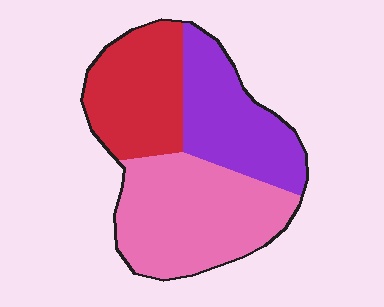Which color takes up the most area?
Pink, at roughly 40%.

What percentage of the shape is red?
Red covers about 30% of the shape.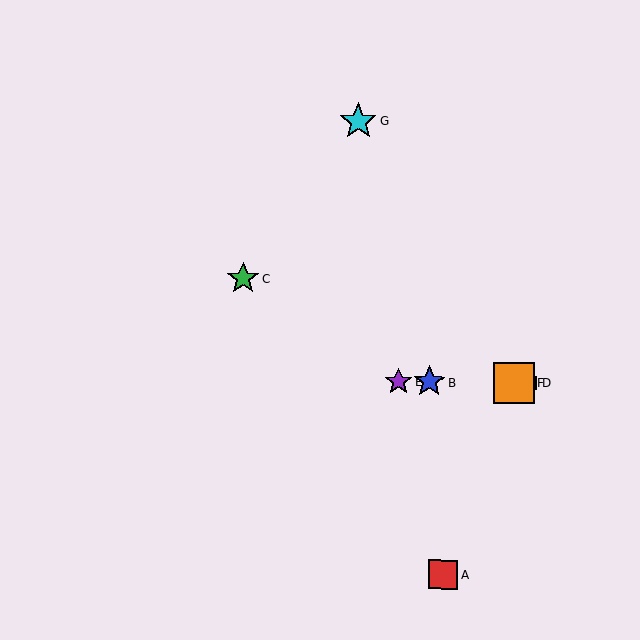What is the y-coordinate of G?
Object G is at y≈122.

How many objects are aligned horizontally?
4 objects (B, D, E, F) are aligned horizontally.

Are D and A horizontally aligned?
No, D is at y≈383 and A is at y≈575.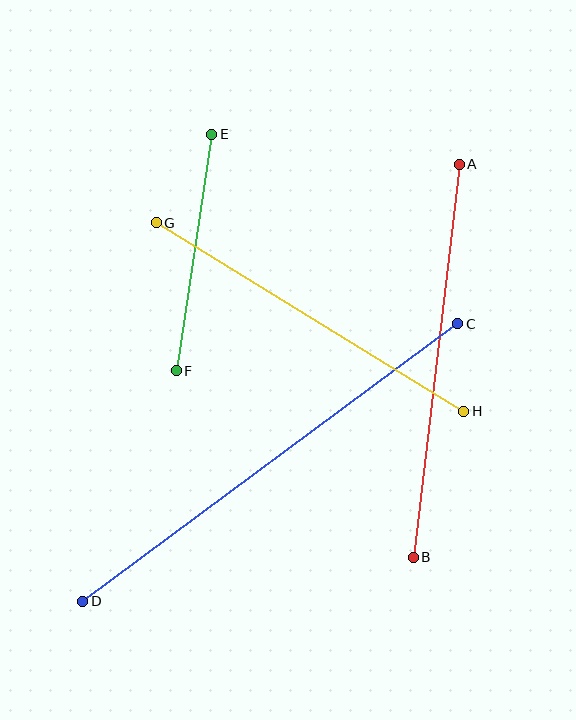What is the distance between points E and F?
The distance is approximately 239 pixels.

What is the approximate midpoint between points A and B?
The midpoint is at approximately (436, 361) pixels.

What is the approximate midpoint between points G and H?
The midpoint is at approximately (310, 317) pixels.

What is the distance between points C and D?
The distance is approximately 467 pixels.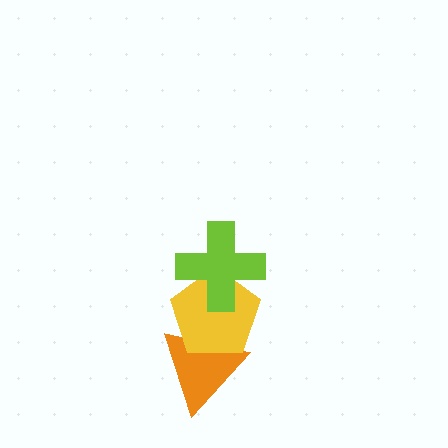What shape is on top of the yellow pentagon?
The lime cross is on top of the yellow pentagon.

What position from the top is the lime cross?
The lime cross is 1st from the top.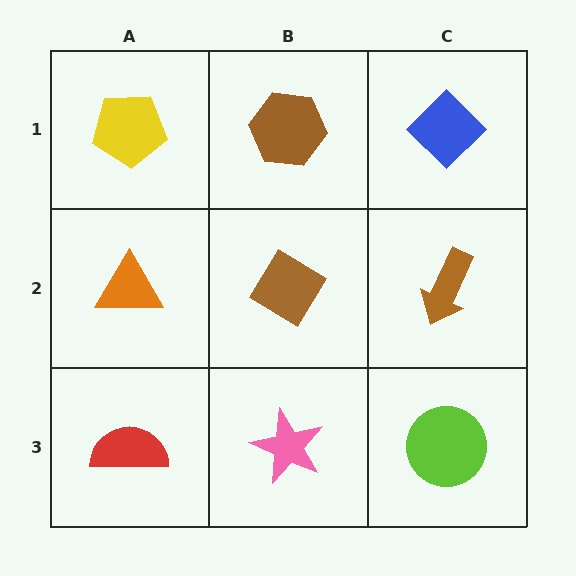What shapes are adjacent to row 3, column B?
A brown diamond (row 2, column B), a red semicircle (row 3, column A), a lime circle (row 3, column C).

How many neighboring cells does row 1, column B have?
3.